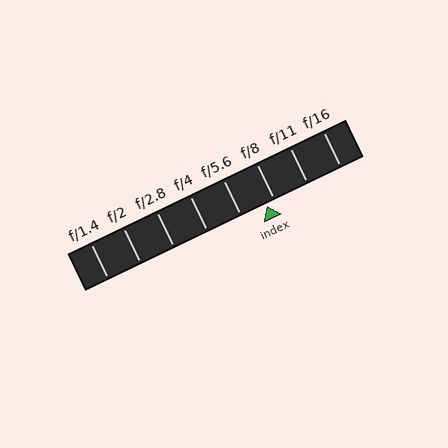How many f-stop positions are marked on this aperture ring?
There are 8 f-stop positions marked.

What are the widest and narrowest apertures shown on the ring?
The widest aperture shown is f/1.4 and the narrowest is f/16.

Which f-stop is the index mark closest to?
The index mark is closest to f/8.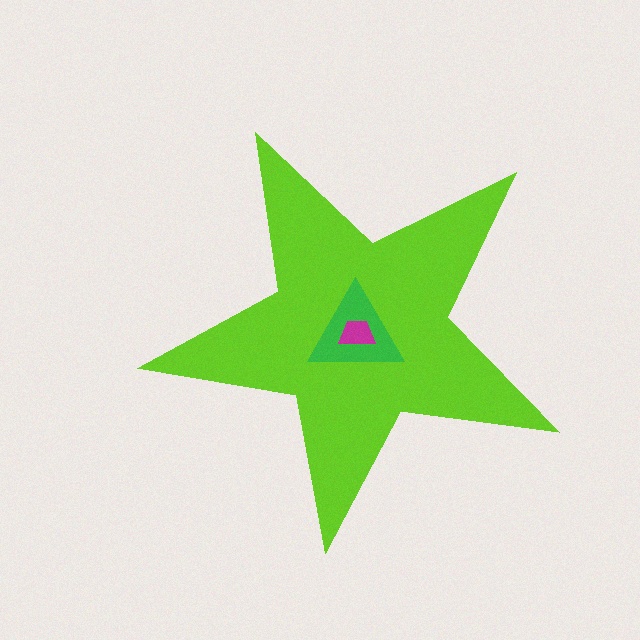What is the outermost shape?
The lime star.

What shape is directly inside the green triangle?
The magenta trapezoid.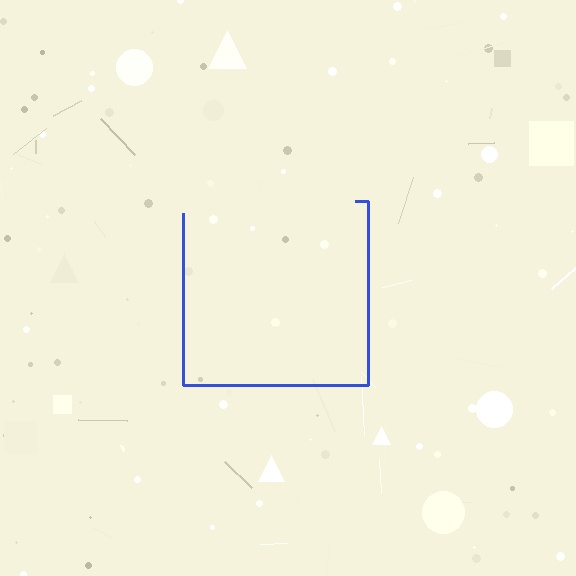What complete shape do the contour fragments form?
The contour fragments form a square.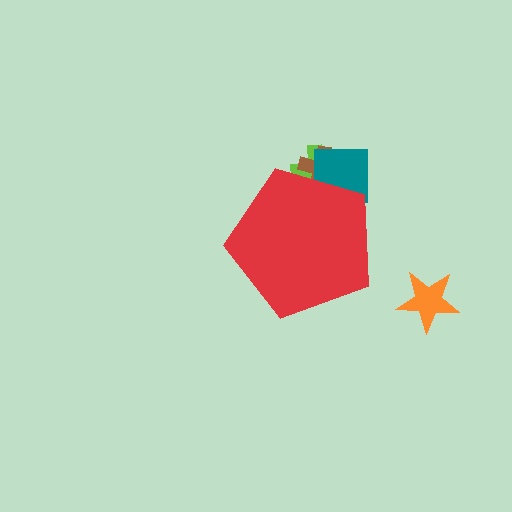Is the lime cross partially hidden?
Yes, the lime cross is partially hidden behind the red pentagon.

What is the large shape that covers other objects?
A red pentagon.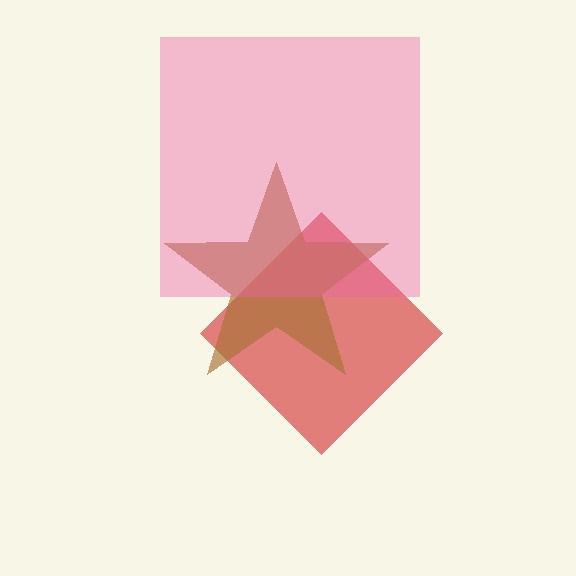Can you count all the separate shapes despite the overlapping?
Yes, there are 3 separate shapes.